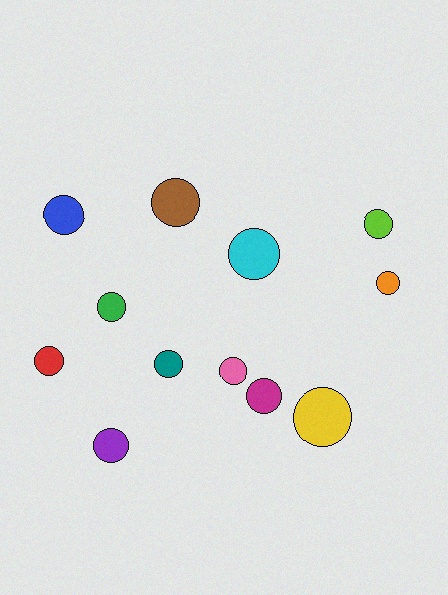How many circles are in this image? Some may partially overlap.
There are 12 circles.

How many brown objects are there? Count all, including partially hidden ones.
There is 1 brown object.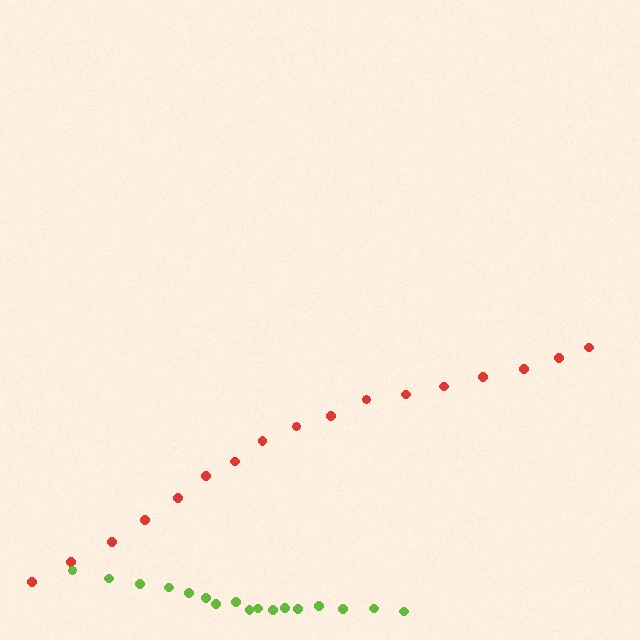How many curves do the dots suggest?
There are 2 distinct paths.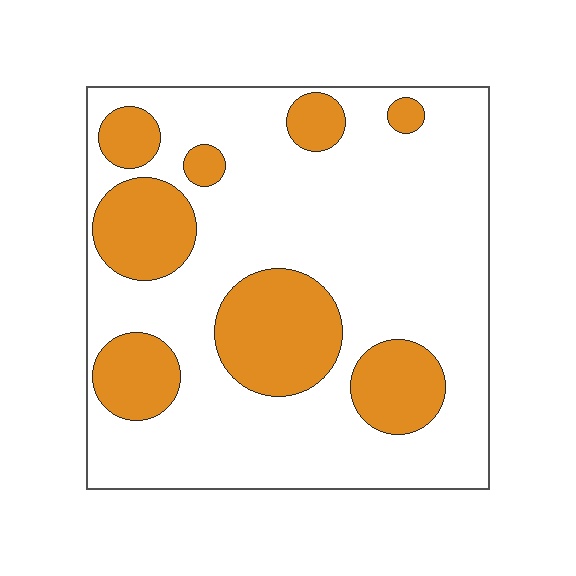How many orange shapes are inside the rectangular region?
8.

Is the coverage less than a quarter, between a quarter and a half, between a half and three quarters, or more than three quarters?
Between a quarter and a half.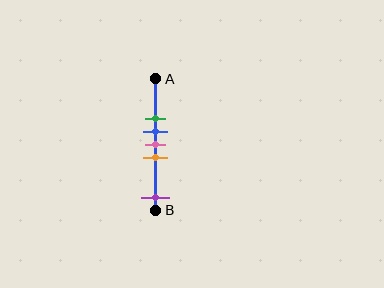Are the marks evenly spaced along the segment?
No, the marks are not evenly spaced.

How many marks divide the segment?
There are 5 marks dividing the segment.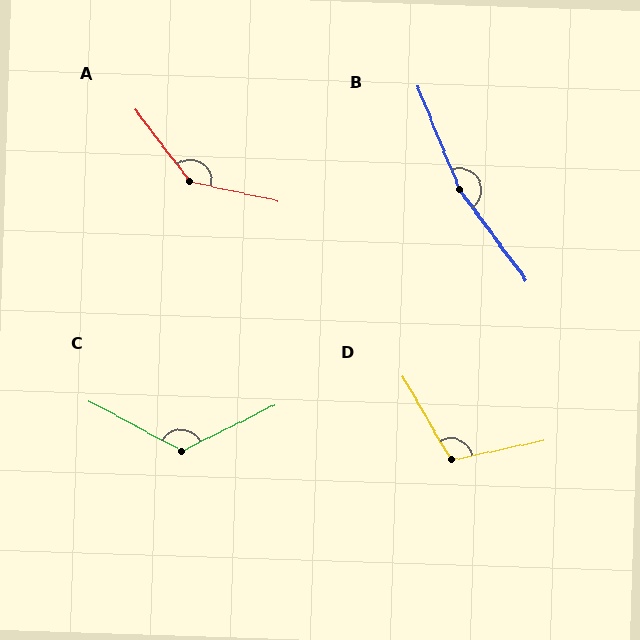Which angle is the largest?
B, at approximately 166 degrees.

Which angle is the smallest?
D, at approximately 108 degrees.